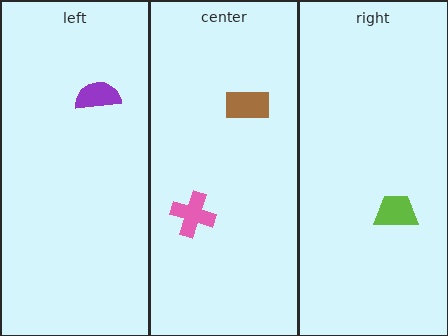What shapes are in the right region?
The lime trapezoid.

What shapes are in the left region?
The purple semicircle.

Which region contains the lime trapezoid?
The right region.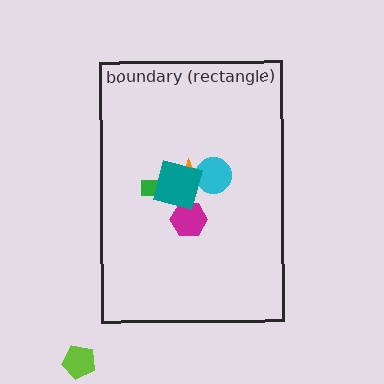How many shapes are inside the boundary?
5 inside, 1 outside.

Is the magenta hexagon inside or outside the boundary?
Inside.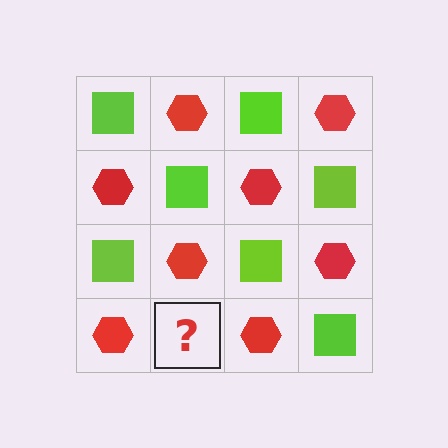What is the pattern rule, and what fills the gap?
The rule is that it alternates lime square and red hexagon in a checkerboard pattern. The gap should be filled with a lime square.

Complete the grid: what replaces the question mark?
The question mark should be replaced with a lime square.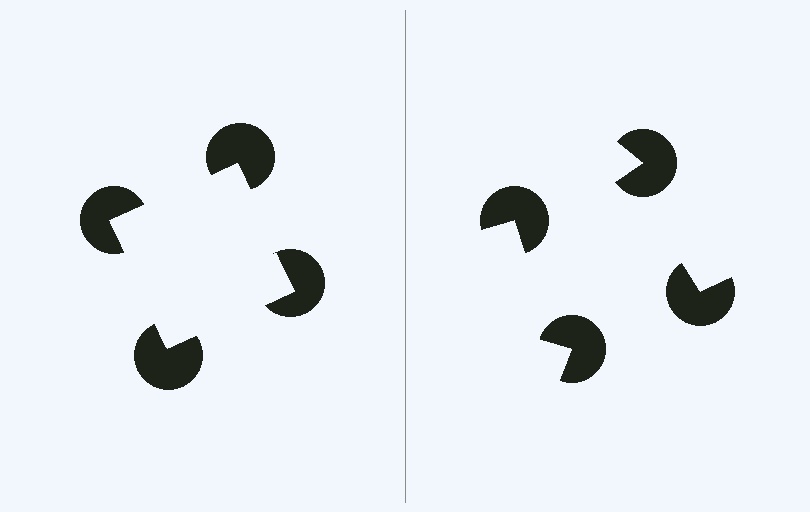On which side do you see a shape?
An illusory square appears on the left side. On the right side the wedge cuts are rotated, so no coherent shape forms.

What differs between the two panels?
The pac-man discs are positioned identically on both sides; only the wedge orientations differ. On the left they align to a square; on the right they are misaligned.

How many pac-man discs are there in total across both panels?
8 — 4 on each side.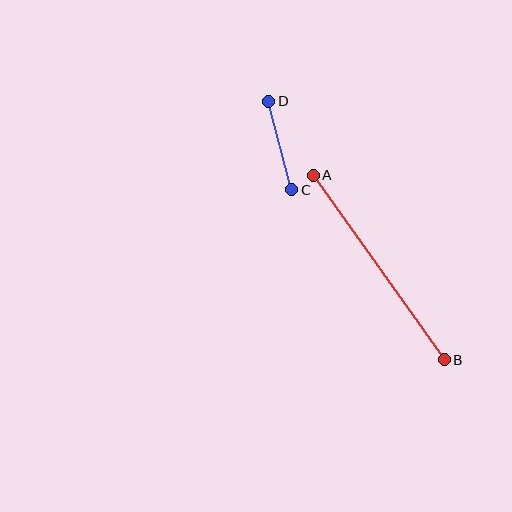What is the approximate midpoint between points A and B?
The midpoint is at approximately (379, 268) pixels.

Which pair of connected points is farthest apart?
Points A and B are farthest apart.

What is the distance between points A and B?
The distance is approximately 227 pixels.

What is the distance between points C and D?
The distance is approximately 92 pixels.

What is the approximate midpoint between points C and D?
The midpoint is at approximately (280, 145) pixels.